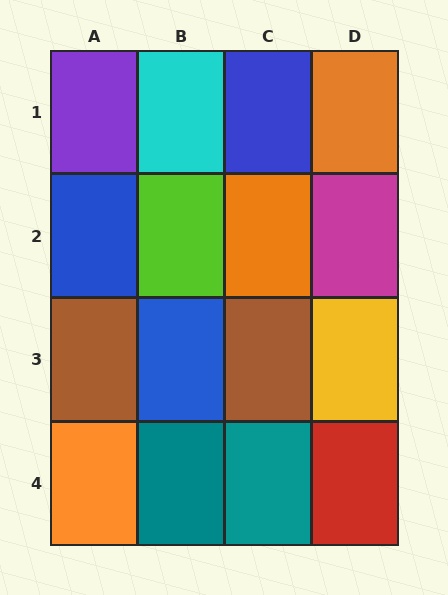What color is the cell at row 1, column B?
Cyan.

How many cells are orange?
3 cells are orange.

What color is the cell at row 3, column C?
Brown.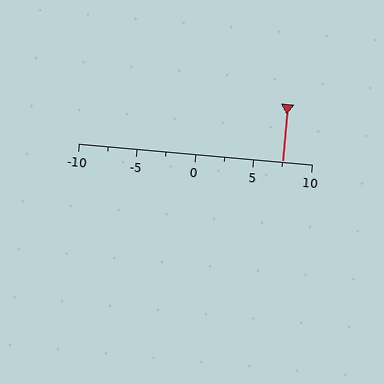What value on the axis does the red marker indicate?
The marker indicates approximately 7.5.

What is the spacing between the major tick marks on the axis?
The major ticks are spaced 5 apart.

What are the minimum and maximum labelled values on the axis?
The axis runs from -10 to 10.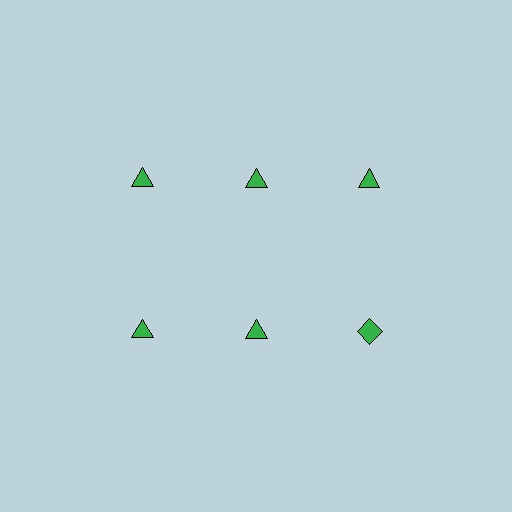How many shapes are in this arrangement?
There are 6 shapes arranged in a grid pattern.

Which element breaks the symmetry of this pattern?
The green diamond in the second row, center column breaks the symmetry. All other shapes are green triangles.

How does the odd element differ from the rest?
It has a different shape: diamond instead of triangle.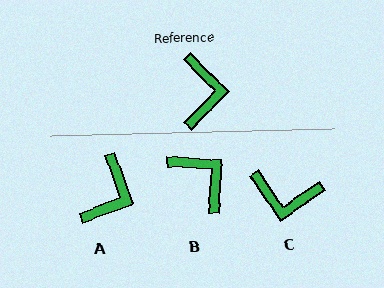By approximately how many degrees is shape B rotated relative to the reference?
Approximately 42 degrees counter-clockwise.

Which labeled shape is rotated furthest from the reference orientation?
C, about 101 degrees away.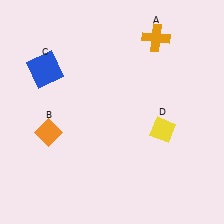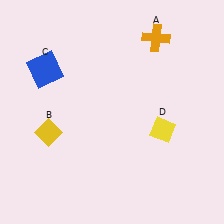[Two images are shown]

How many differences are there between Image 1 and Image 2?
There is 1 difference between the two images.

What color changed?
The diamond (B) changed from orange in Image 1 to yellow in Image 2.